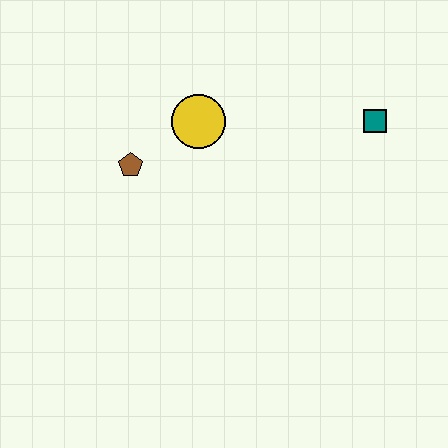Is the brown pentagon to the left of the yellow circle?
Yes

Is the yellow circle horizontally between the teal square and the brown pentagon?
Yes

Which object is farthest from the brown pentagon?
The teal square is farthest from the brown pentagon.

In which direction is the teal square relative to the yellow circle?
The teal square is to the right of the yellow circle.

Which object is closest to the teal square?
The yellow circle is closest to the teal square.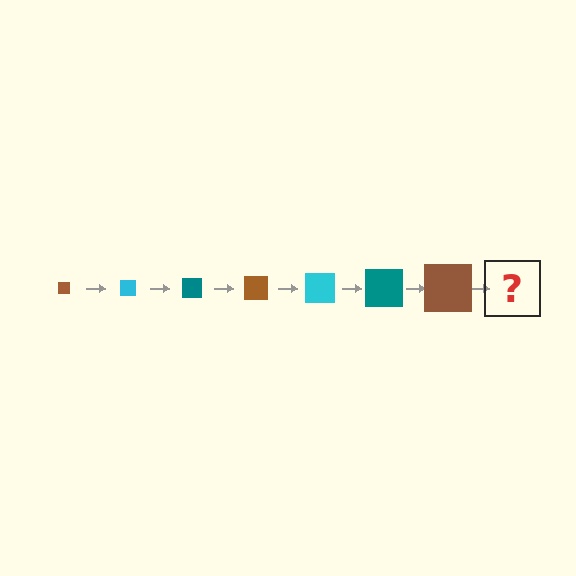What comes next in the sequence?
The next element should be a cyan square, larger than the previous one.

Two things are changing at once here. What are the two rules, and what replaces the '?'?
The two rules are that the square grows larger each step and the color cycles through brown, cyan, and teal. The '?' should be a cyan square, larger than the previous one.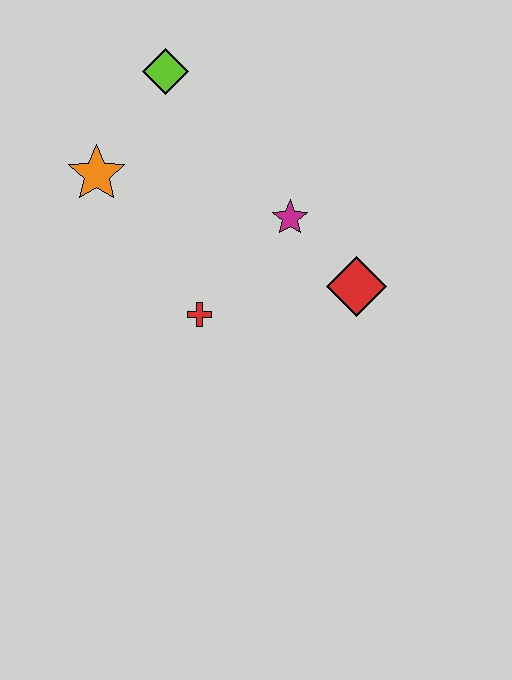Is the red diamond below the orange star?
Yes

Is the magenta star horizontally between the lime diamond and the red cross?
No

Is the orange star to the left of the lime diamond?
Yes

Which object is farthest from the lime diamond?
The red diamond is farthest from the lime diamond.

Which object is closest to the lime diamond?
The orange star is closest to the lime diamond.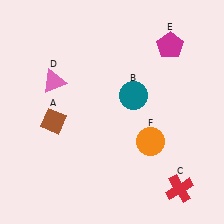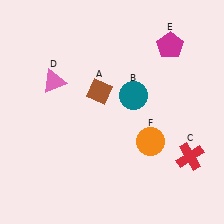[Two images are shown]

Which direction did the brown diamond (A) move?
The brown diamond (A) moved right.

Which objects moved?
The objects that moved are: the brown diamond (A), the red cross (C).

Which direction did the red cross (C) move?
The red cross (C) moved up.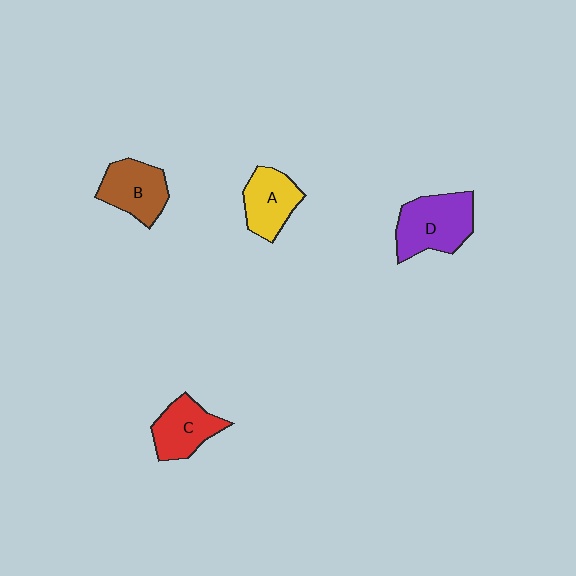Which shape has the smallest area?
Shape A (yellow).